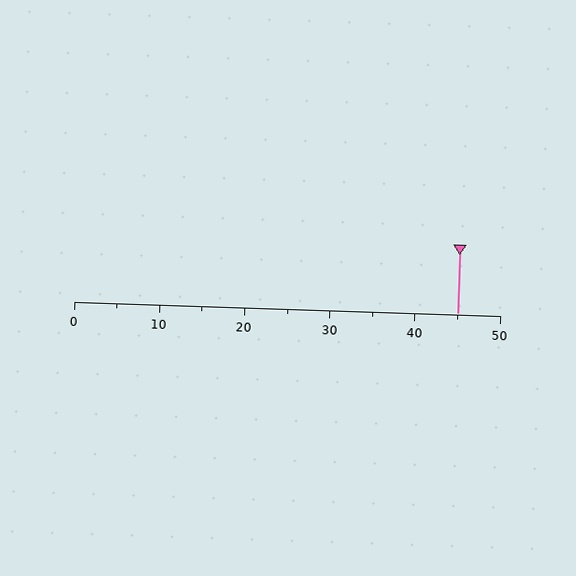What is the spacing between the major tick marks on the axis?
The major ticks are spaced 10 apart.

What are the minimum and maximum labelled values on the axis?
The axis runs from 0 to 50.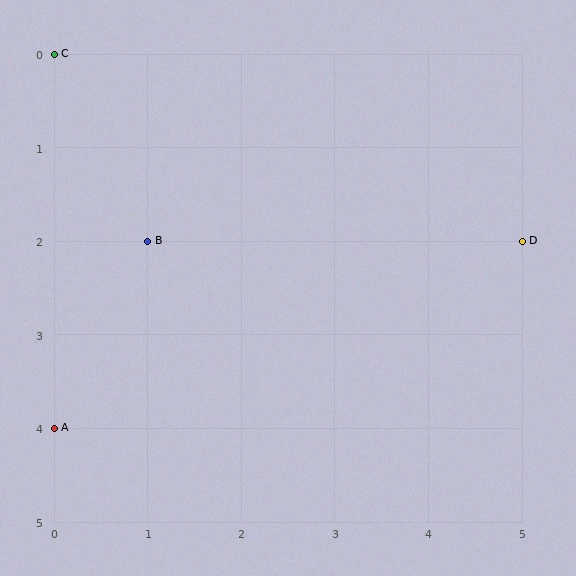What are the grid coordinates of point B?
Point B is at grid coordinates (1, 2).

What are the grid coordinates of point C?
Point C is at grid coordinates (0, 0).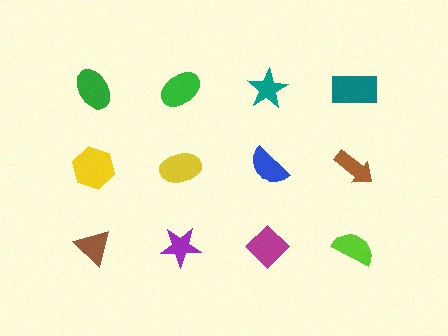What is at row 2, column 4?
A brown arrow.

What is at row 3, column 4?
A lime semicircle.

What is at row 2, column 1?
A yellow hexagon.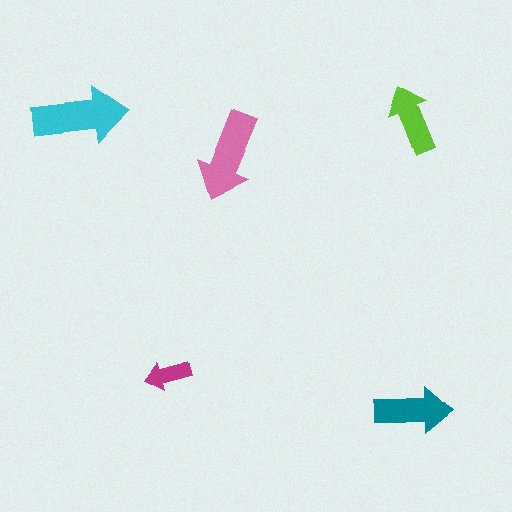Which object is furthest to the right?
The lime arrow is rightmost.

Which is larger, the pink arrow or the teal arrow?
The pink one.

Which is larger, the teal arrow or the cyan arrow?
The cyan one.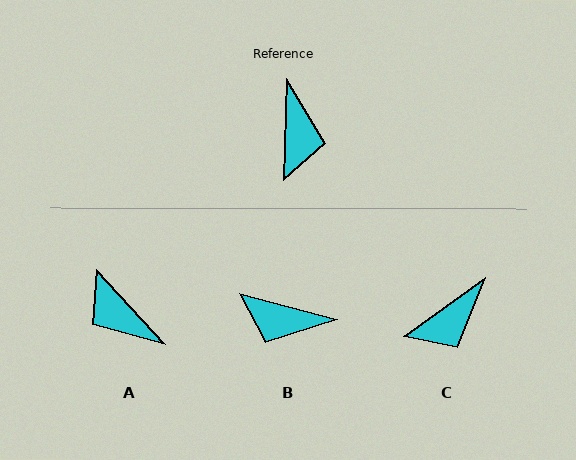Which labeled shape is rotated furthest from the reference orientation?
A, about 136 degrees away.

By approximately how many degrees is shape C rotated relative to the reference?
Approximately 53 degrees clockwise.